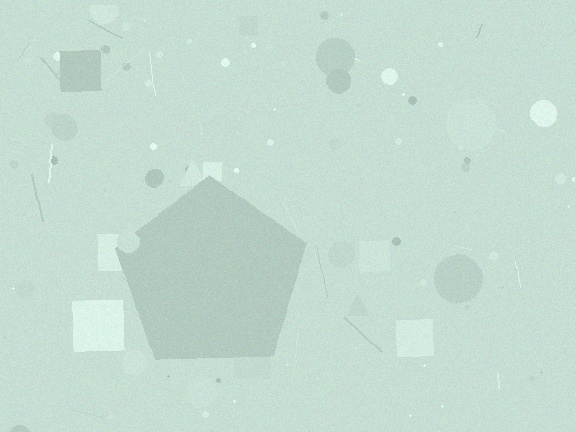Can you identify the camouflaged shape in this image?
The camouflaged shape is a pentagon.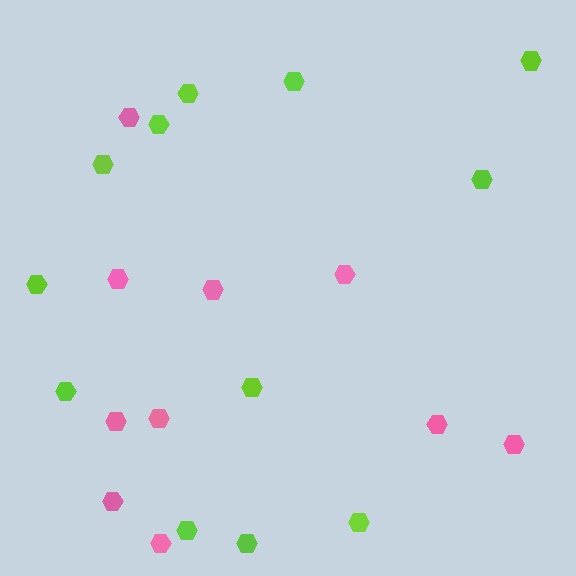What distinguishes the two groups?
There are 2 groups: one group of pink hexagons (10) and one group of lime hexagons (12).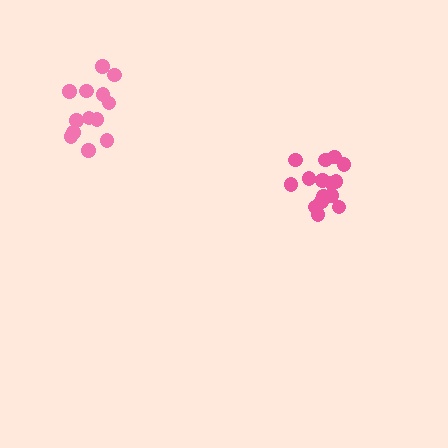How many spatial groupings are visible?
There are 2 spatial groupings.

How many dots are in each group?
Group 1: 13 dots, Group 2: 15 dots (28 total).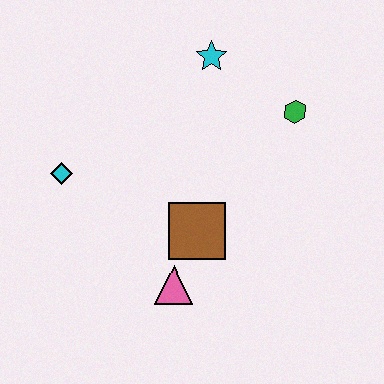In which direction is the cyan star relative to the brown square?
The cyan star is above the brown square.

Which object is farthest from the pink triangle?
The cyan star is farthest from the pink triangle.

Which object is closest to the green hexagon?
The cyan star is closest to the green hexagon.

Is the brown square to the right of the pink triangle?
Yes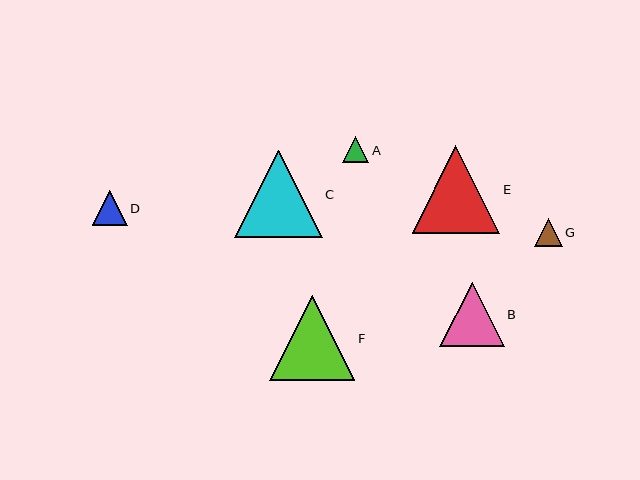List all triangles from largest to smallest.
From largest to smallest: E, C, F, B, D, G, A.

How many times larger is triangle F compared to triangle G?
Triangle F is approximately 3.0 times the size of triangle G.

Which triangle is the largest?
Triangle E is the largest with a size of approximately 88 pixels.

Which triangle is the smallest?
Triangle A is the smallest with a size of approximately 27 pixels.